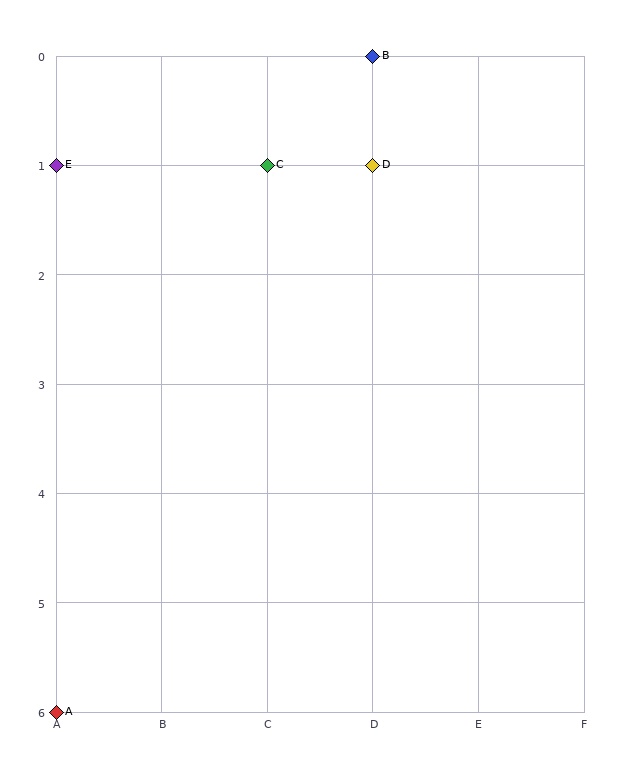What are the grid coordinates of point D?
Point D is at grid coordinates (D, 1).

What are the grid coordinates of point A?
Point A is at grid coordinates (A, 6).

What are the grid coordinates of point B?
Point B is at grid coordinates (D, 0).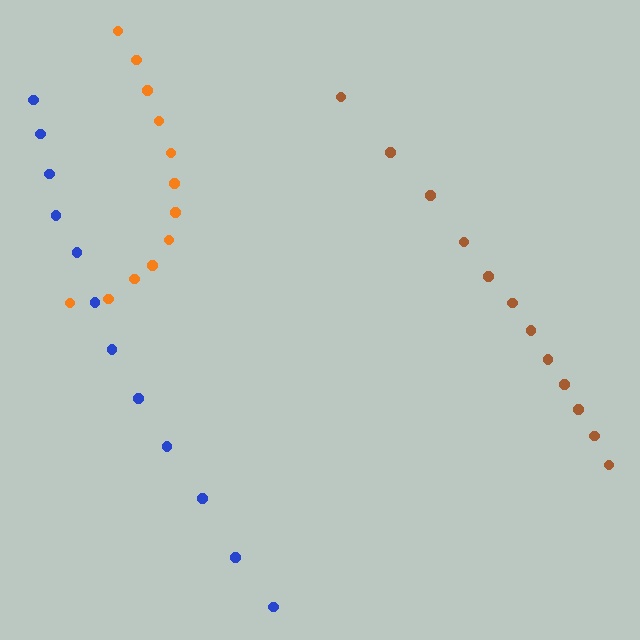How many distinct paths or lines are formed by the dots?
There are 3 distinct paths.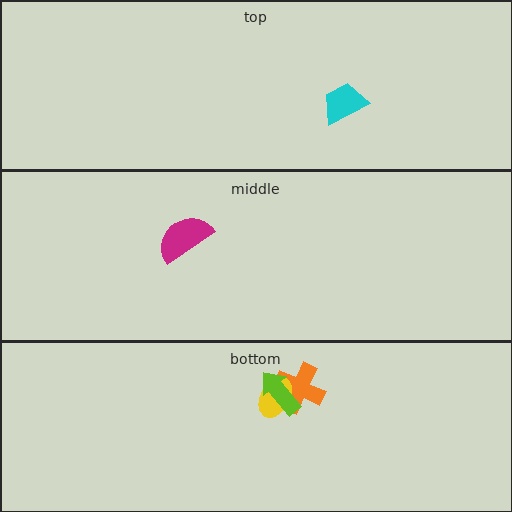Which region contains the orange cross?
The bottom region.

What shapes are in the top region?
The cyan trapezoid.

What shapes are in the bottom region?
The orange cross, the yellow ellipse, the lime arrow.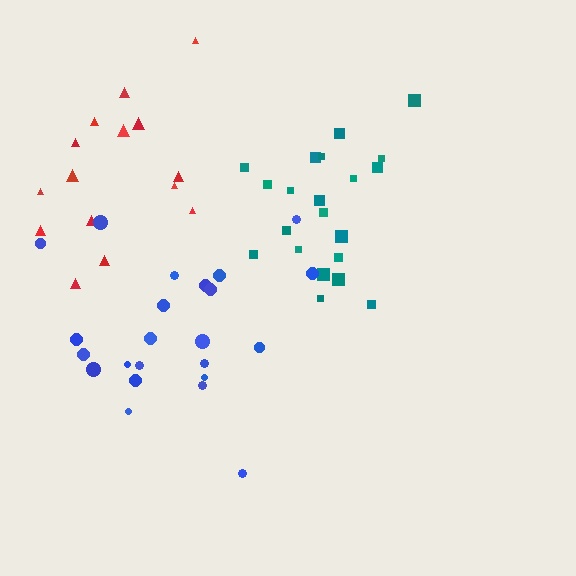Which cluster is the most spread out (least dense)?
Blue.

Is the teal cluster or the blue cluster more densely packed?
Teal.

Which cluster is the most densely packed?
Teal.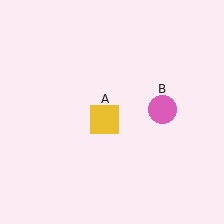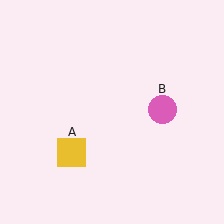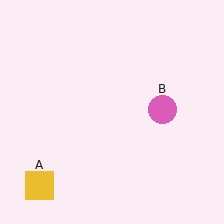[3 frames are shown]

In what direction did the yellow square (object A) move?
The yellow square (object A) moved down and to the left.